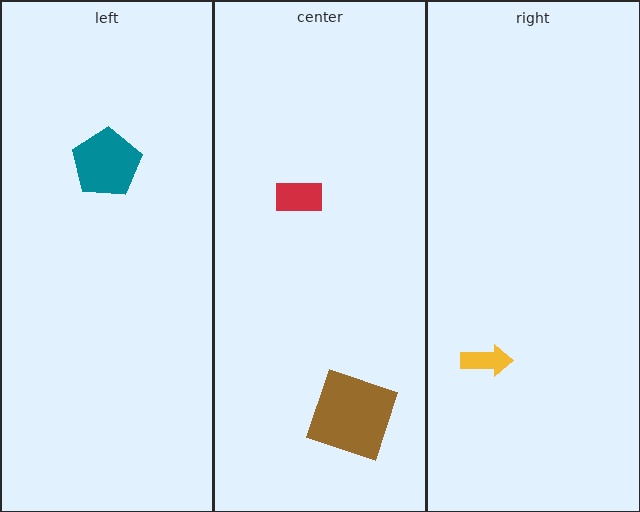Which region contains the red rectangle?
The center region.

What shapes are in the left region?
The teal pentagon.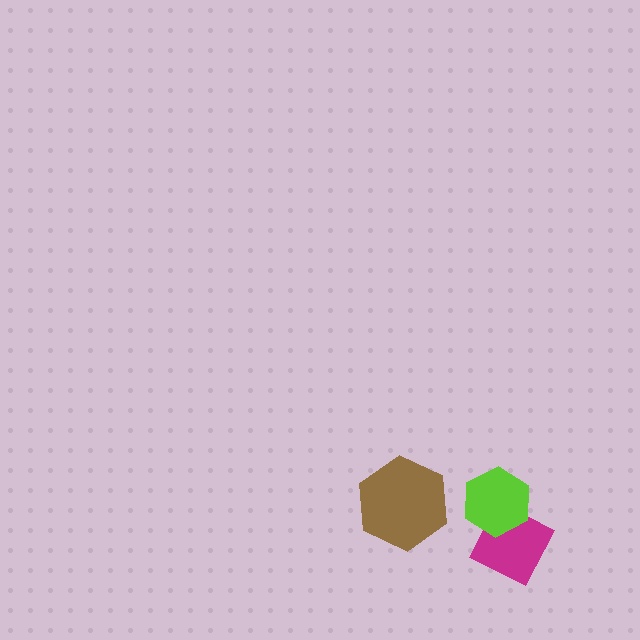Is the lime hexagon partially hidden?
No, no other shape covers it.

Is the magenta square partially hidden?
Yes, it is partially covered by another shape.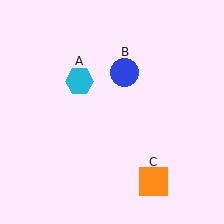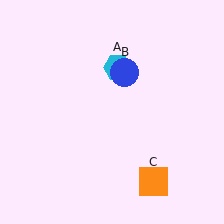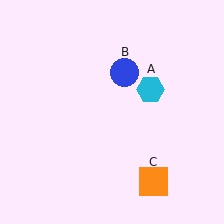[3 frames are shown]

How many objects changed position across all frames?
1 object changed position: cyan hexagon (object A).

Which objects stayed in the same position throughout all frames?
Blue circle (object B) and orange square (object C) remained stationary.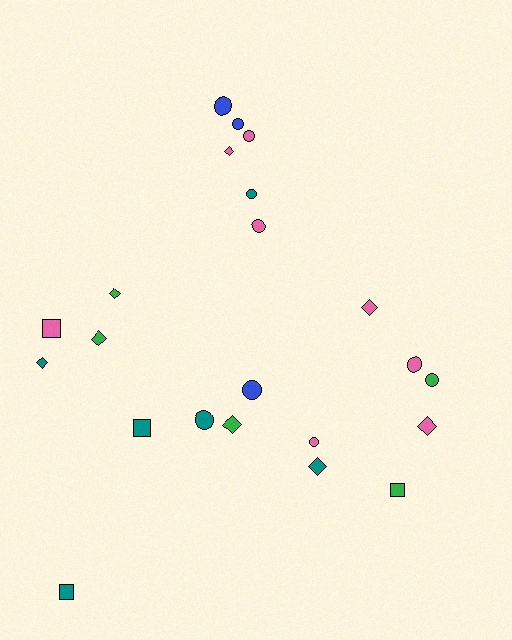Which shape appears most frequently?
Circle, with 10 objects.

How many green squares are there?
There is 1 green square.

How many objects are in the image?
There are 22 objects.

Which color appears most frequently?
Pink, with 8 objects.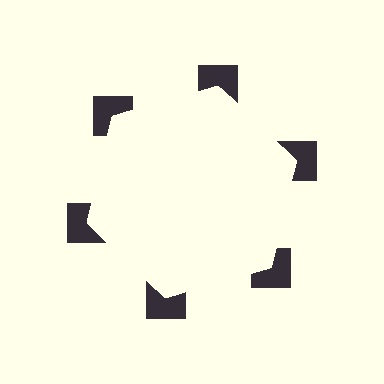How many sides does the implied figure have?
6 sides.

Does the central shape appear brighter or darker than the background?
It typically appears slightly brighter than the background, even though no actual brightness change is drawn.